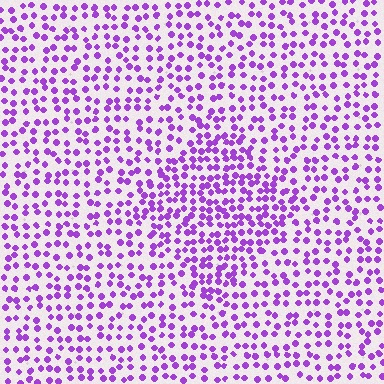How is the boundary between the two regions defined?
The boundary is defined by a change in element density (approximately 1.6x ratio). All elements are the same color, size, and shape.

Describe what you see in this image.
The image contains small purple elements arranged at two different densities. A diamond-shaped region is visible where the elements are more densely packed than the surrounding area.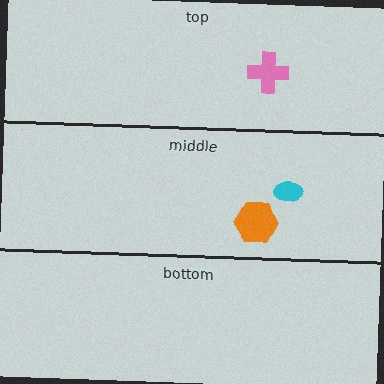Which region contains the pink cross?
The top region.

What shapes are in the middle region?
The cyan ellipse, the orange hexagon.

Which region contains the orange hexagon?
The middle region.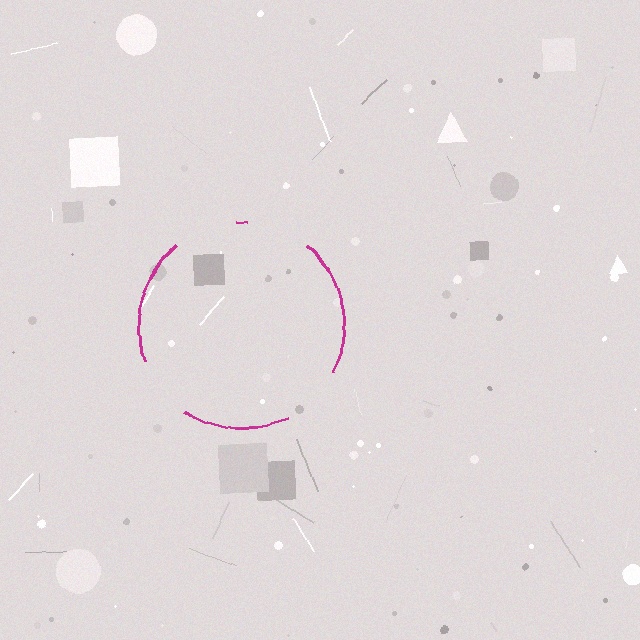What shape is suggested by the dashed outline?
The dashed outline suggests a circle.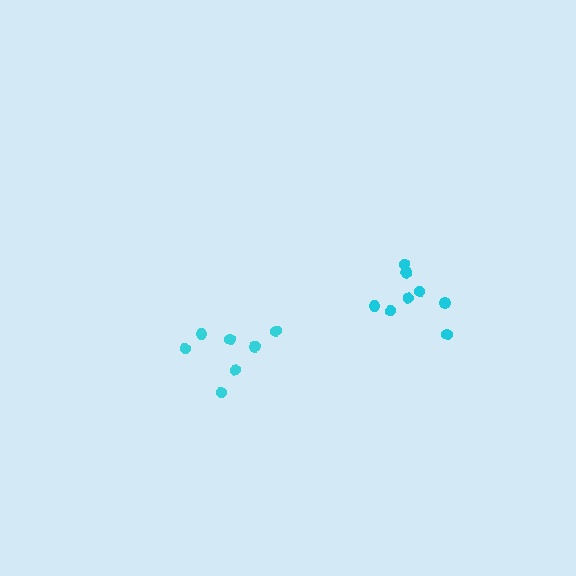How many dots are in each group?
Group 1: 7 dots, Group 2: 8 dots (15 total).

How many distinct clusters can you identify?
There are 2 distinct clusters.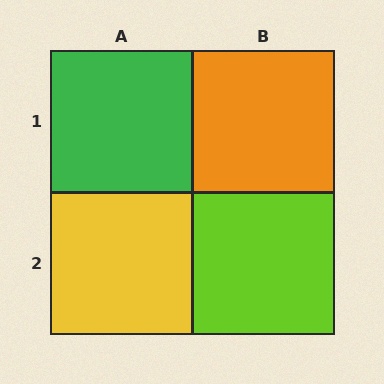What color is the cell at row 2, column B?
Lime.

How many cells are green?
1 cell is green.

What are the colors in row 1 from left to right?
Green, orange.